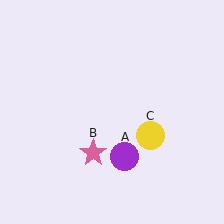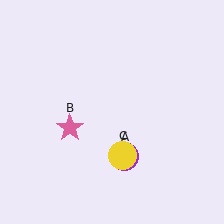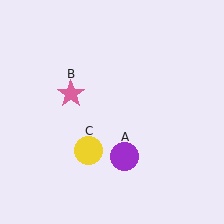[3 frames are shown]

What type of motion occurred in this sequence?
The pink star (object B), yellow circle (object C) rotated clockwise around the center of the scene.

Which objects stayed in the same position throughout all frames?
Purple circle (object A) remained stationary.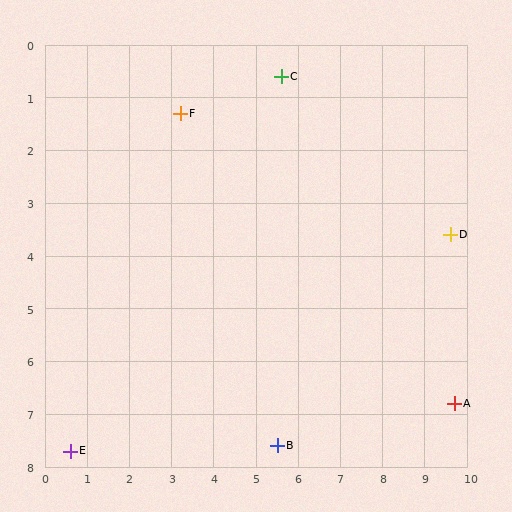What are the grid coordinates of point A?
Point A is at approximately (9.7, 6.8).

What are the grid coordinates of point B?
Point B is at approximately (5.5, 7.6).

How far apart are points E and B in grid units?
Points E and B are about 4.9 grid units apart.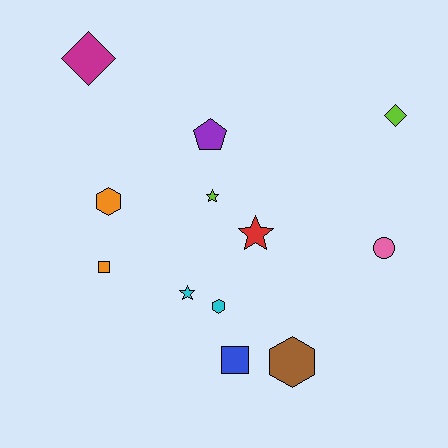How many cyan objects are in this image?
There are 2 cyan objects.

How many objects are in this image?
There are 12 objects.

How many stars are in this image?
There are 3 stars.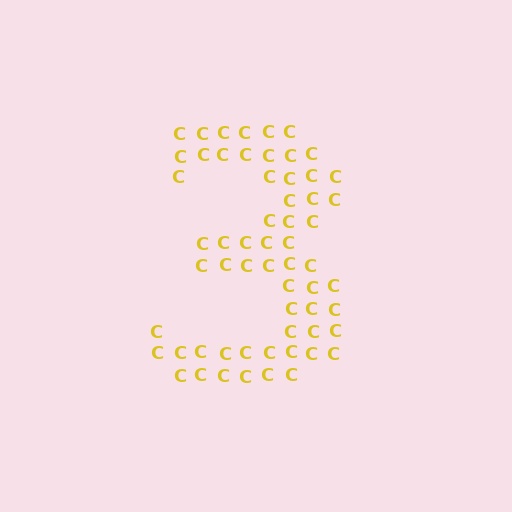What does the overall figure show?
The overall figure shows the digit 3.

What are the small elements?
The small elements are letter C's.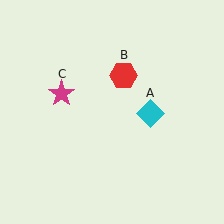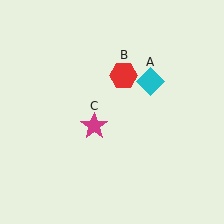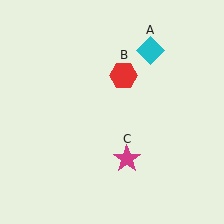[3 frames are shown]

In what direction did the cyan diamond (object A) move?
The cyan diamond (object A) moved up.